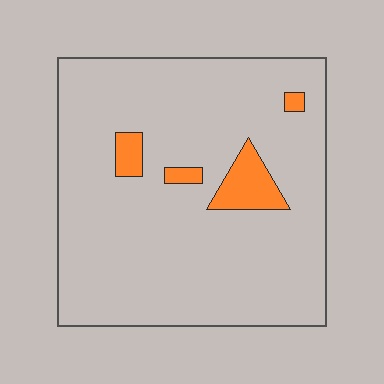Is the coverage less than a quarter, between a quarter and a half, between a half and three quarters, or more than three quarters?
Less than a quarter.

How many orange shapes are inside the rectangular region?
4.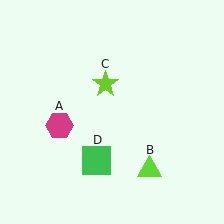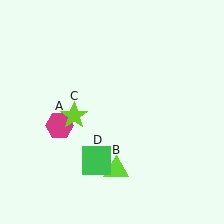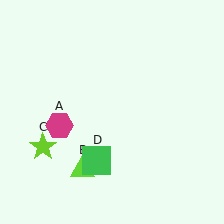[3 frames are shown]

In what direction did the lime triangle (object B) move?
The lime triangle (object B) moved left.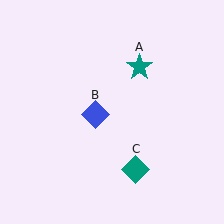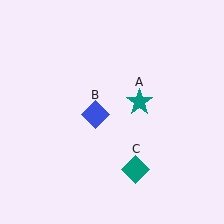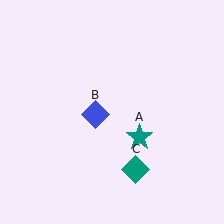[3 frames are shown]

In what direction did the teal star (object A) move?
The teal star (object A) moved down.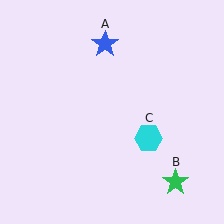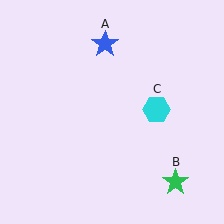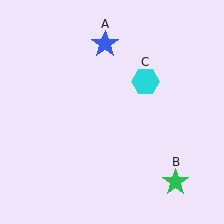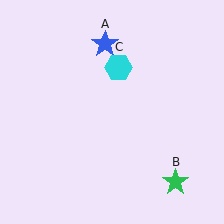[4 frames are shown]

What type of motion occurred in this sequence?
The cyan hexagon (object C) rotated counterclockwise around the center of the scene.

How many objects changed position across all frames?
1 object changed position: cyan hexagon (object C).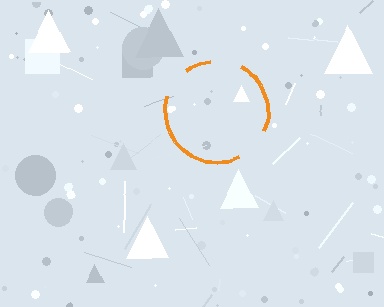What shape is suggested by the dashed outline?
The dashed outline suggests a circle.